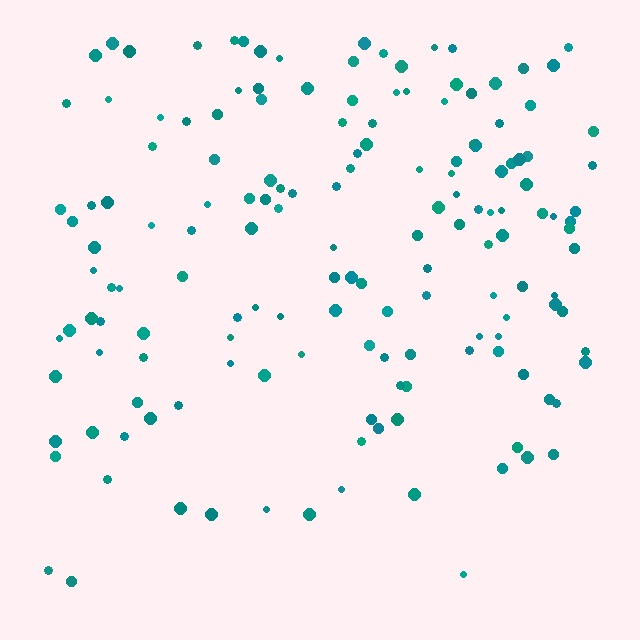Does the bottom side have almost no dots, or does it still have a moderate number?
Still a moderate number, just noticeably fewer than the top.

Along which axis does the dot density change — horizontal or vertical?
Vertical.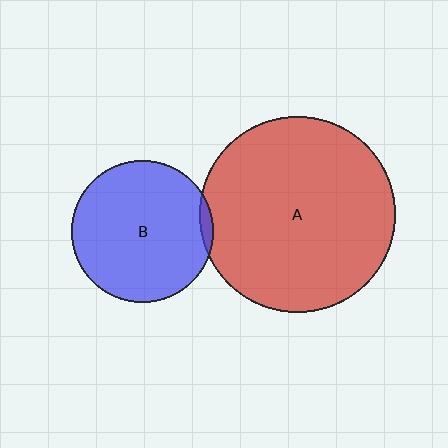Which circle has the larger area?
Circle A (red).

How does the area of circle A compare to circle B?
Approximately 1.9 times.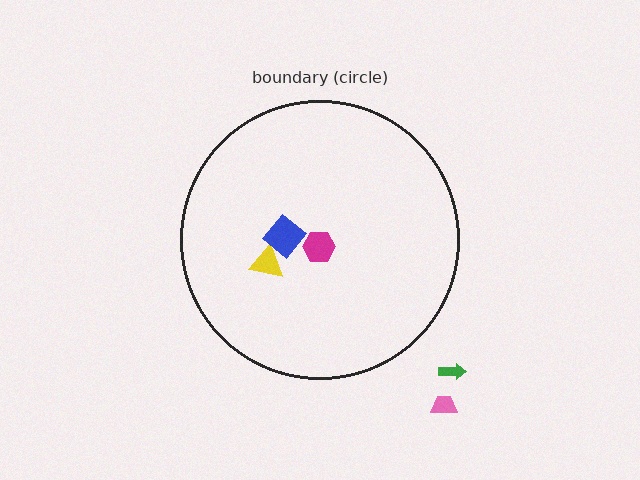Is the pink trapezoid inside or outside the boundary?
Outside.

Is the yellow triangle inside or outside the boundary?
Inside.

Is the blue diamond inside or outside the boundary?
Inside.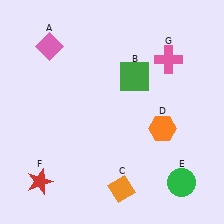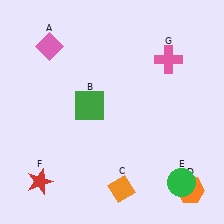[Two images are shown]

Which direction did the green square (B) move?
The green square (B) moved left.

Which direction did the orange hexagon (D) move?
The orange hexagon (D) moved down.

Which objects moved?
The objects that moved are: the green square (B), the orange hexagon (D).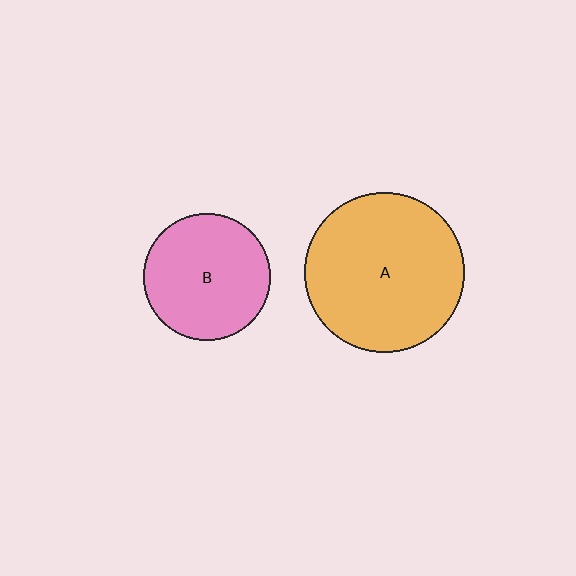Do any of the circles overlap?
No, none of the circles overlap.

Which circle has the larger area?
Circle A (orange).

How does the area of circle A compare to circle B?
Approximately 1.6 times.